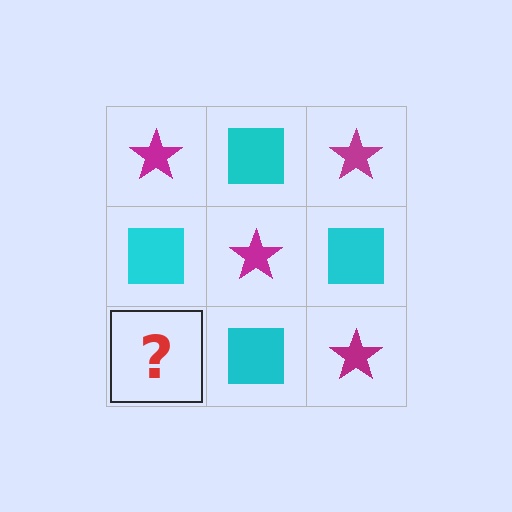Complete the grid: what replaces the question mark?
The question mark should be replaced with a magenta star.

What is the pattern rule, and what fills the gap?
The rule is that it alternates magenta star and cyan square in a checkerboard pattern. The gap should be filled with a magenta star.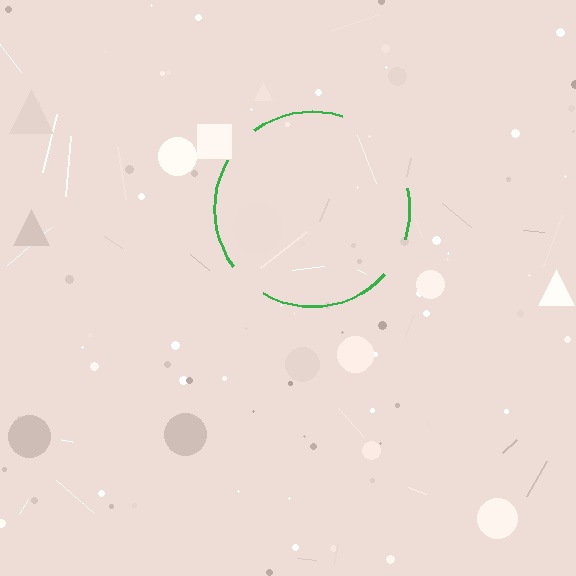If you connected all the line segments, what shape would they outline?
They would outline a circle.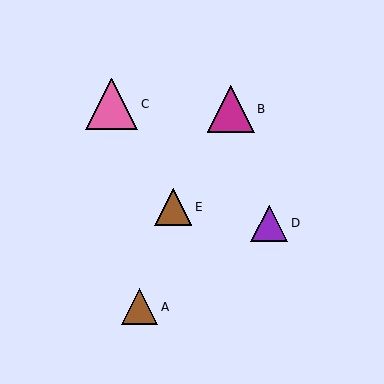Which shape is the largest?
The pink triangle (labeled C) is the largest.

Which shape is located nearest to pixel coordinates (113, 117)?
The pink triangle (labeled C) at (112, 104) is nearest to that location.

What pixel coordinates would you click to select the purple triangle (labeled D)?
Click at (269, 223) to select the purple triangle D.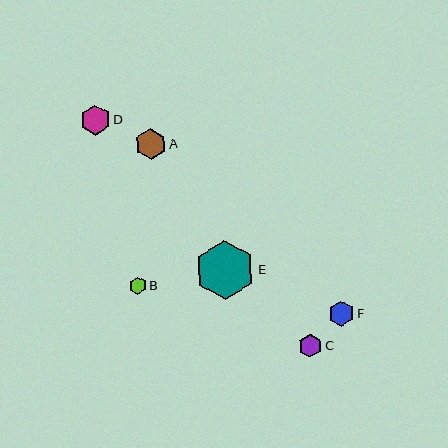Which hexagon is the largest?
Hexagon E is the largest with a size of approximately 60 pixels.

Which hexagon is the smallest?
Hexagon B is the smallest with a size of approximately 17 pixels.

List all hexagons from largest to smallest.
From largest to smallest: E, A, D, F, C, B.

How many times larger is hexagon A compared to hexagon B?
Hexagon A is approximately 1.8 times the size of hexagon B.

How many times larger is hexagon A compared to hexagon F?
Hexagon A is approximately 1.2 times the size of hexagon F.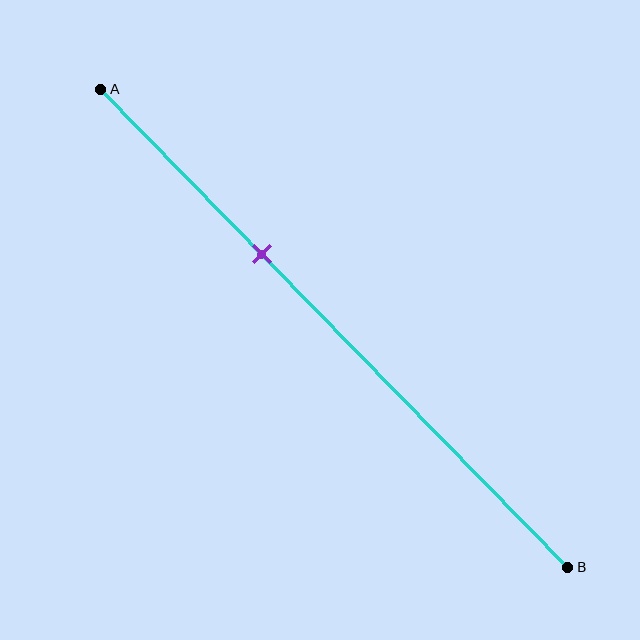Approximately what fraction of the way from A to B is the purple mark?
The purple mark is approximately 35% of the way from A to B.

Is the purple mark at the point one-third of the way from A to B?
Yes, the mark is approximately at the one-third point.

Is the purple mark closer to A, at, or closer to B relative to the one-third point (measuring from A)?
The purple mark is approximately at the one-third point of segment AB.